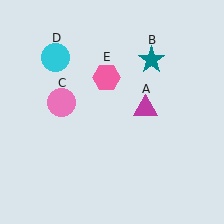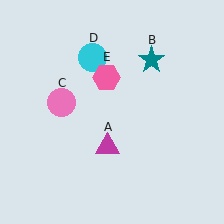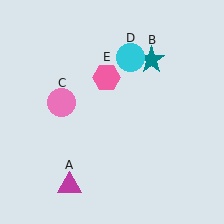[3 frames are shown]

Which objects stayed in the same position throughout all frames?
Teal star (object B) and pink circle (object C) and pink hexagon (object E) remained stationary.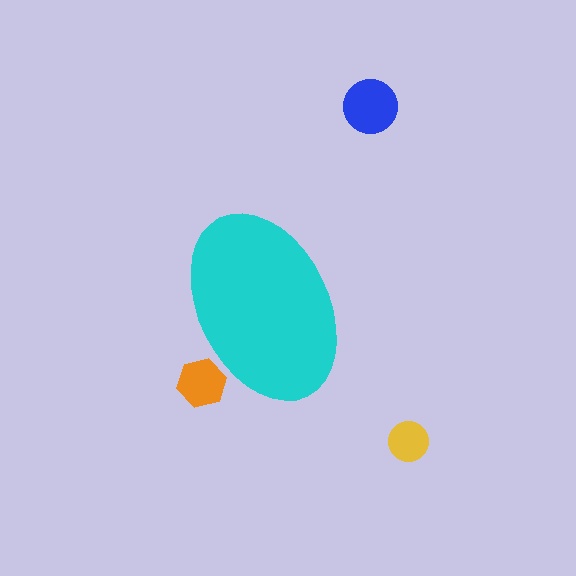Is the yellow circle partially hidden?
No, the yellow circle is fully visible.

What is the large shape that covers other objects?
A cyan ellipse.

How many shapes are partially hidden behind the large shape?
1 shape is partially hidden.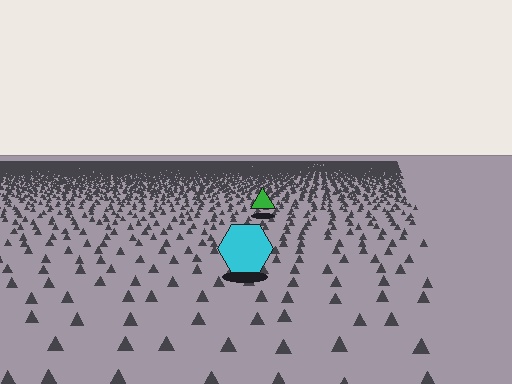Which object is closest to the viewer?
The cyan hexagon is closest. The texture marks near it are larger and more spread out.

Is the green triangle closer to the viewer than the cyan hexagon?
No. The cyan hexagon is closer — you can tell from the texture gradient: the ground texture is coarser near it.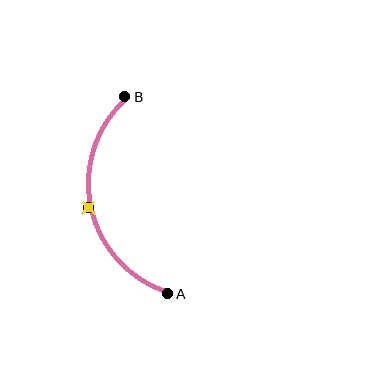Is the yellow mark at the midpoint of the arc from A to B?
Yes. The yellow mark lies on the arc at equal arc-length from both A and B — it is the arc midpoint.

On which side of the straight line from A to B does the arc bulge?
The arc bulges to the left of the straight line connecting A and B.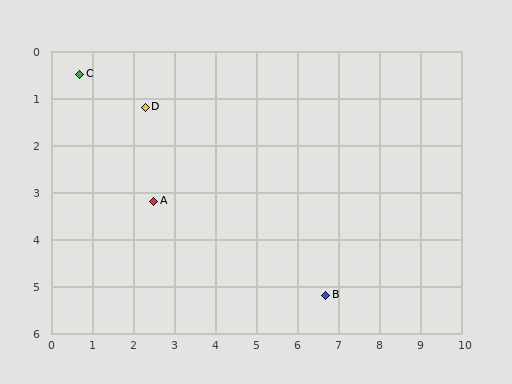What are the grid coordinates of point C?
Point C is at approximately (0.7, 0.5).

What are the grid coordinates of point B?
Point B is at approximately (6.7, 5.2).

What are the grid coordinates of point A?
Point A is at approximately (2.5, 3.2).